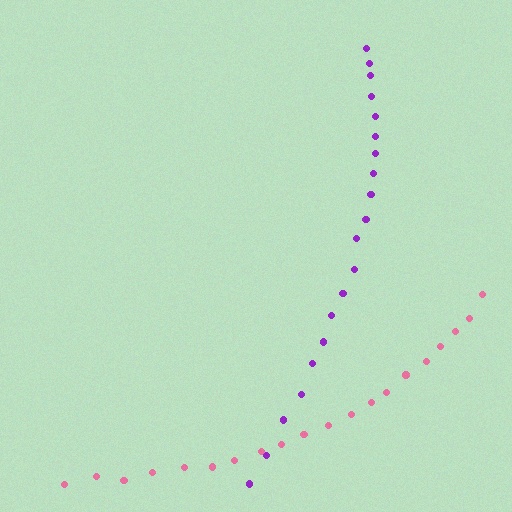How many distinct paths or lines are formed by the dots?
There are 2 distinct paths.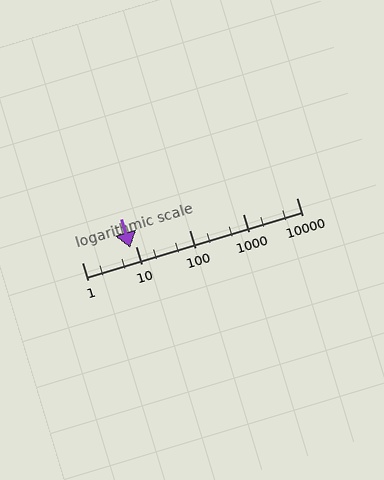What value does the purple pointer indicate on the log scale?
The pointer indicates approximately 7.9.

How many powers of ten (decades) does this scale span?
The scale spans 4 decades, from 1 to 10000.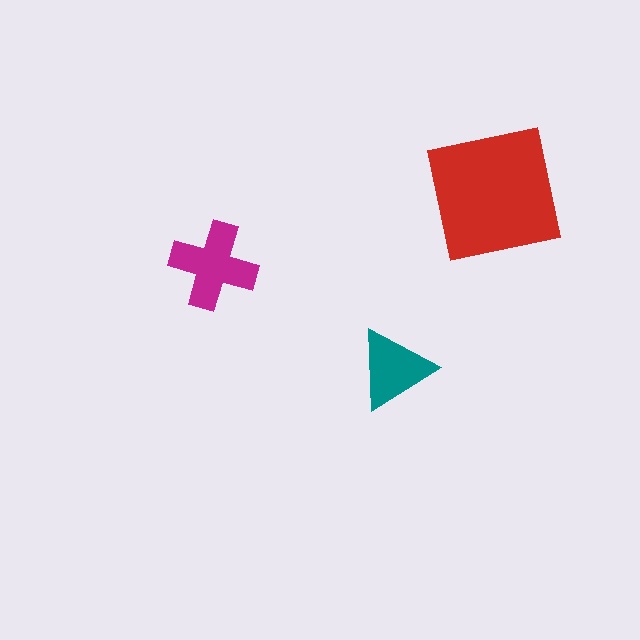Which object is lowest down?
The teal triangle is bottommost.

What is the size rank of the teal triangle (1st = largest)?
3rd.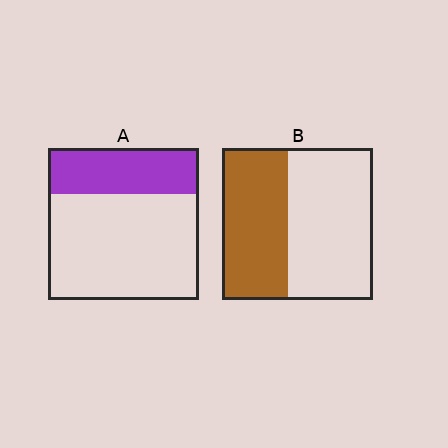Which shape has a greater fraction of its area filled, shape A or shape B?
Shape B.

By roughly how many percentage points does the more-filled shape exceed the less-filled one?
By roughly 15 percentage points (B over A).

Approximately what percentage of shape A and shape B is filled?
A is approximately 30% and B is approximately 45%.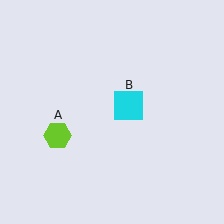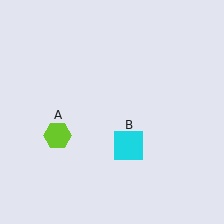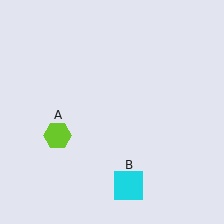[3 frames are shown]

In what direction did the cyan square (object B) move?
The cyan square (object B) moved down.